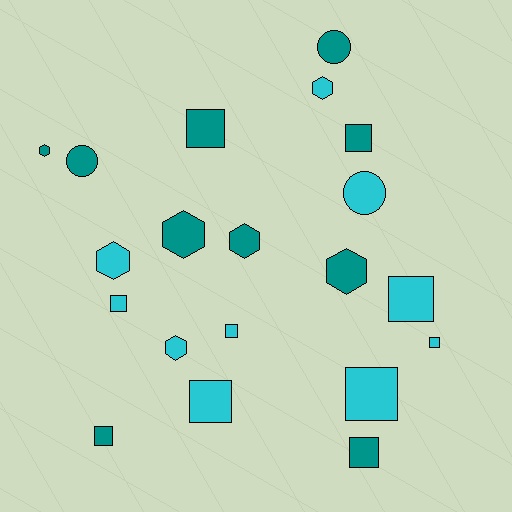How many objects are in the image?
There are 20 objects.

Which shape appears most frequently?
Square, with 10 objects.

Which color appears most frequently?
Teal, with 10 objects.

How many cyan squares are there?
There are 6 cyan squares.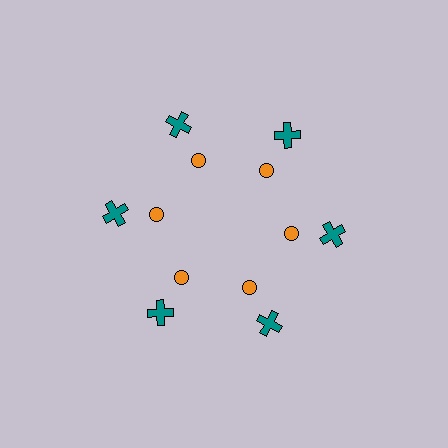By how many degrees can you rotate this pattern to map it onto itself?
The pattern maps onto itself every 60 degrees of rotation.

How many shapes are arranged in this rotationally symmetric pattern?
There are 12 shapes, arranged in 6 groups of 2.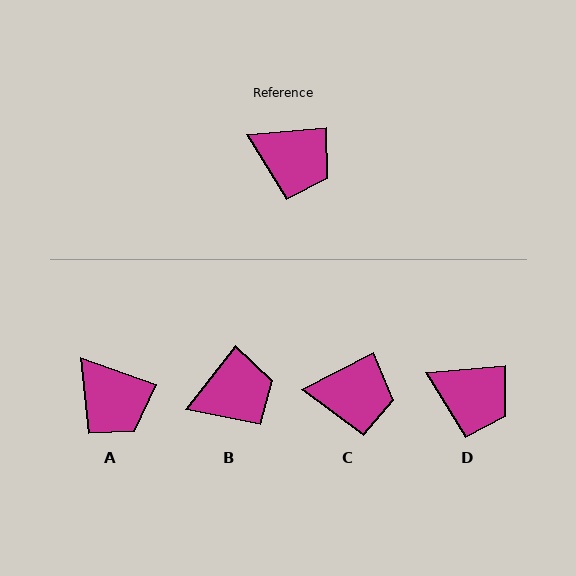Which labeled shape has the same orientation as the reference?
D.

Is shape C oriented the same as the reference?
No, it is off by about 22 degrees.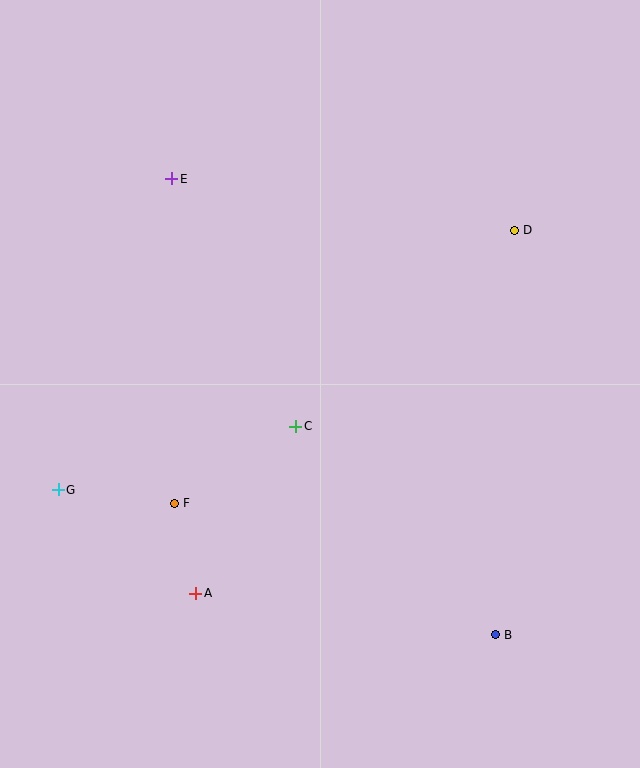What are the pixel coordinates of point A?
Point A is at (196, 593).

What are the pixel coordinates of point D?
Point D is at (515, 230).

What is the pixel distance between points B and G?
The distance between B and G is 461 pixels.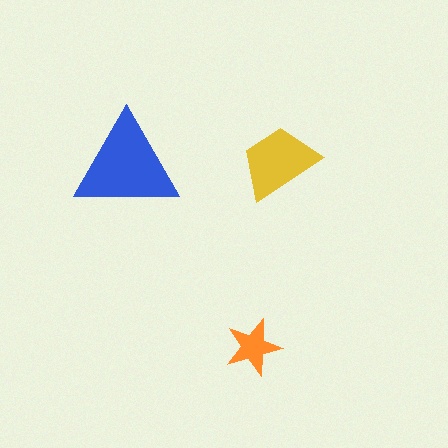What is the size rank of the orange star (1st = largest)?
3rd.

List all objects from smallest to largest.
The orange star, the yellow trapezoid, the blue triangle.